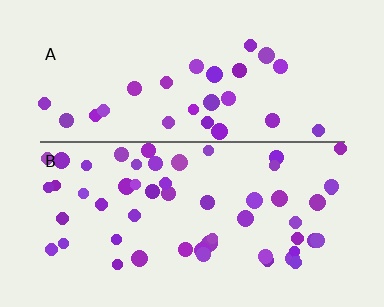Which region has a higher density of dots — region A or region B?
B (the bottom).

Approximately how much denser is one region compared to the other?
Approximately 2.0× — region B over region A.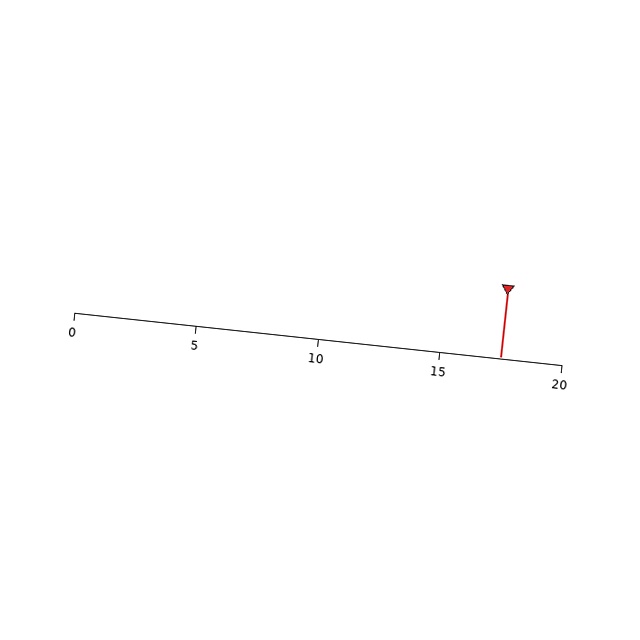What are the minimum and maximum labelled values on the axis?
The axis runs from 0 to 20.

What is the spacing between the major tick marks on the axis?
The major ticks are spaced 5 apart.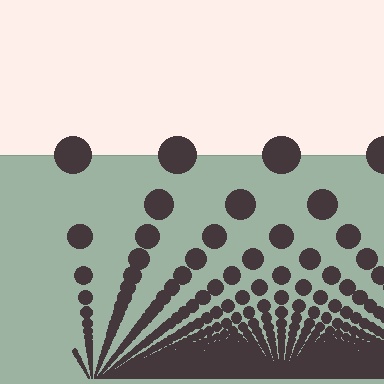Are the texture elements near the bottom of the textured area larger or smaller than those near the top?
Smaller. The gradient is inverted — elements near the bottom are smaller and denser.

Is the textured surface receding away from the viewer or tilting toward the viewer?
The surface appears to tilt toward the viewer. Texture elements get larger and sparser toward the top.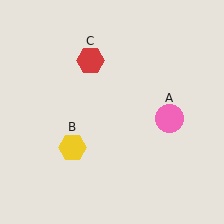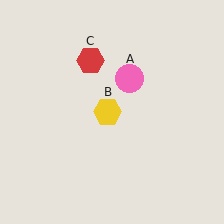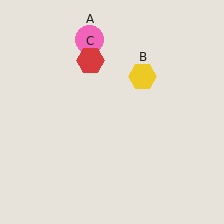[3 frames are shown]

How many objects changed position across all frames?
2 objects changed position: pink circle (object A), yellow hexagon (object B).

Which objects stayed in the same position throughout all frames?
Red hexagon (object C) remained stationary.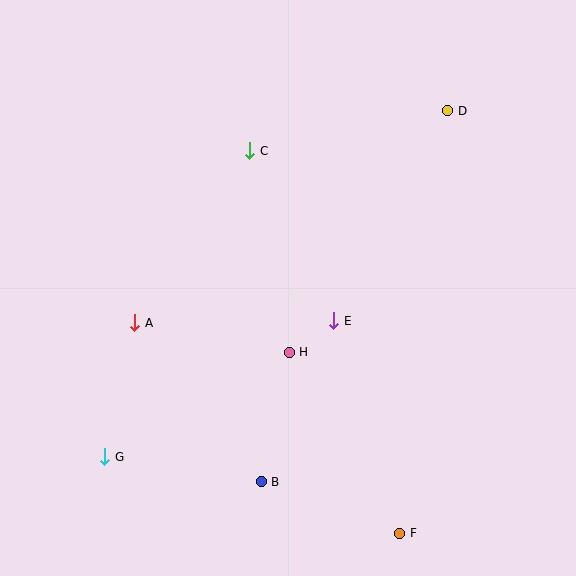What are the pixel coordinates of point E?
Point E is at (334, 321).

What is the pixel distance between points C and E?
The distance between C and E is 190 pixels.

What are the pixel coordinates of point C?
Point C is at (250, 151).